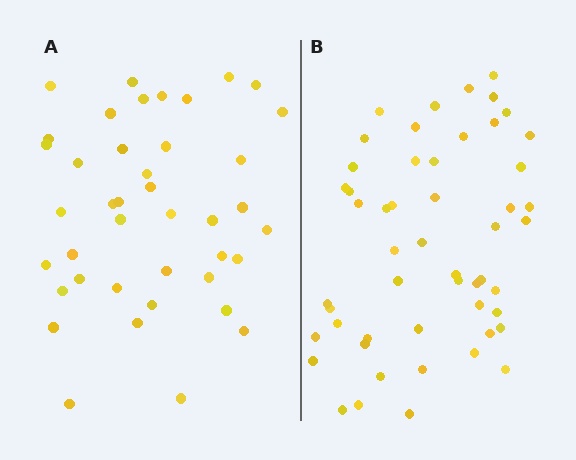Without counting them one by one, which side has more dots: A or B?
Region B (the right region) has more dots.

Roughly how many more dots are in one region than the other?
Region B has roughly 12 or so more dots than region A.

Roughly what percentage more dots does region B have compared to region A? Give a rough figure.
About 25% more.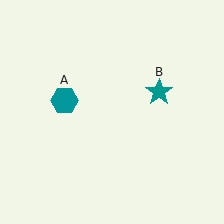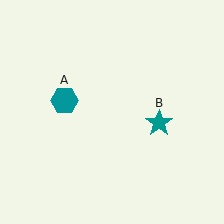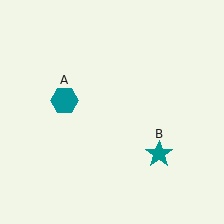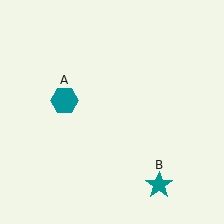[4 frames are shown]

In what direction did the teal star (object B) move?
The teal star (object B) moved down.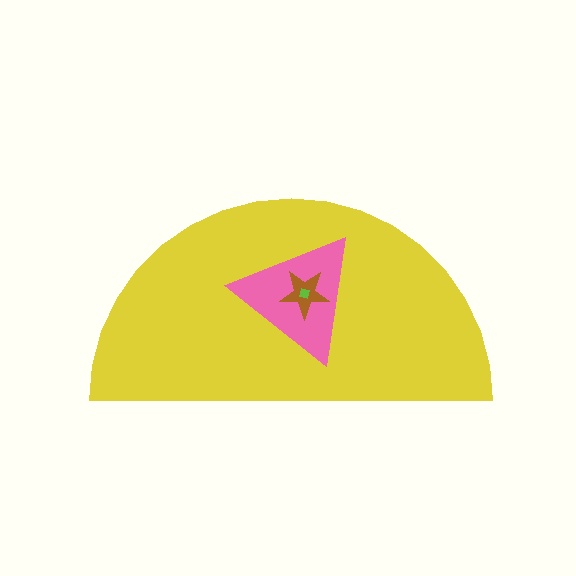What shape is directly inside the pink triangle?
The brown star.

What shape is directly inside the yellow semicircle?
The pink triangle.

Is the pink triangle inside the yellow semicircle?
Yes.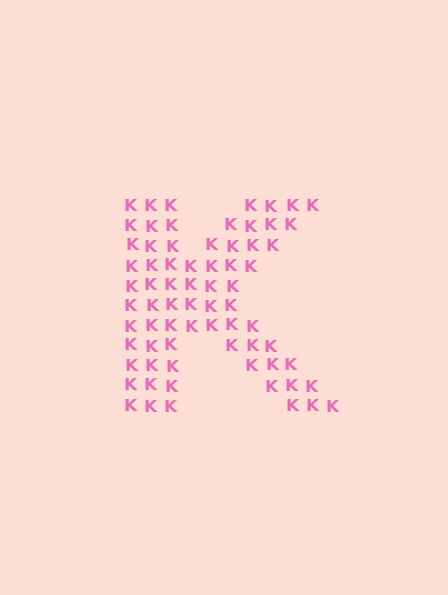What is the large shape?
The large shape is the letter K.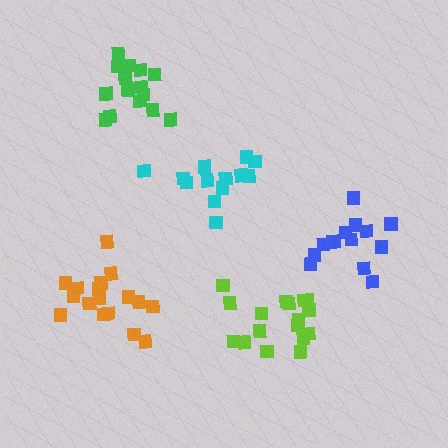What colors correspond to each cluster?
The clusters are colored: cyan, orange, green, lime, blue.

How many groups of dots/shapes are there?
There are 5 groups.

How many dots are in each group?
Group 1: 13 dots, Group 2: 17 dots, Group 3: 16 dots, Group 4: 17 dots, Group 5: 13 dots (76 total).